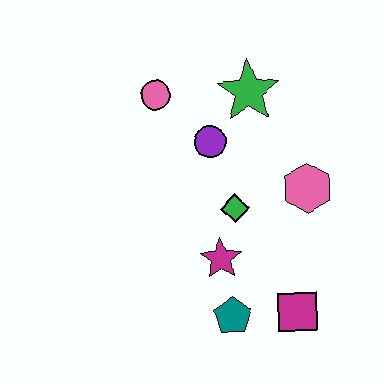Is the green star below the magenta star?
No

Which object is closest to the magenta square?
The teal pentagon is closest to the magenta square.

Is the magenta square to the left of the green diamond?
No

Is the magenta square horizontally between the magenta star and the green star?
No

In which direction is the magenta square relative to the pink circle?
The magenta square is below the pink circle.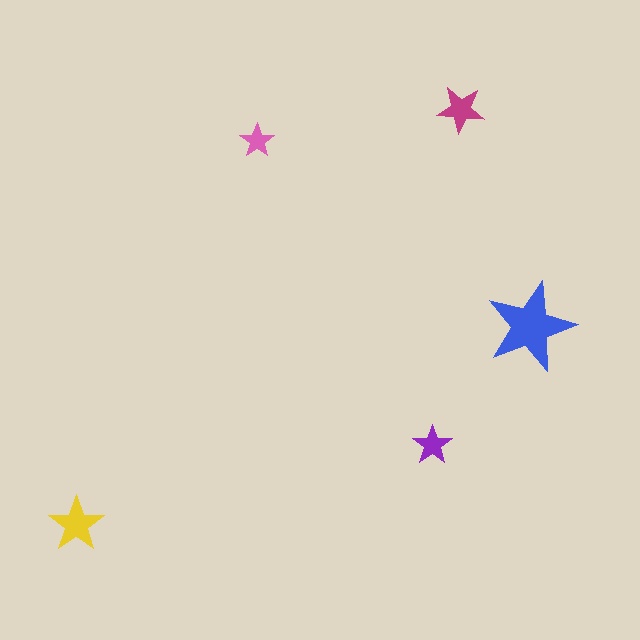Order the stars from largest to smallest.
the blue one, the yellow one, the magenta one, the purple one, the pink one.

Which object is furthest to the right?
The blue star is rightmost.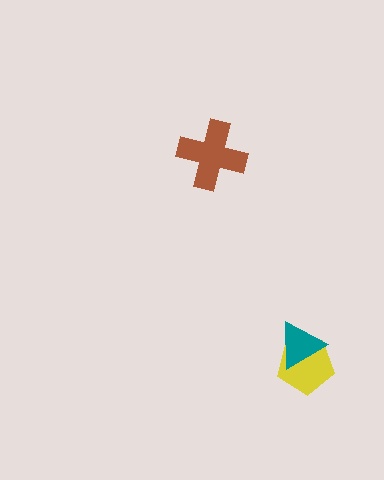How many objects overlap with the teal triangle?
1 object overlaps with the teal triangle.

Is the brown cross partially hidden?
No, no other shape covers it.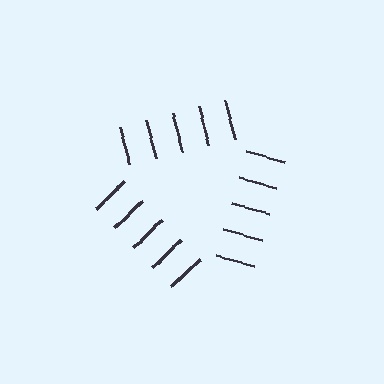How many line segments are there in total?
15 — 5 along each of the 3 edges.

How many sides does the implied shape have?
3 sides — the line-ends trace a triangle.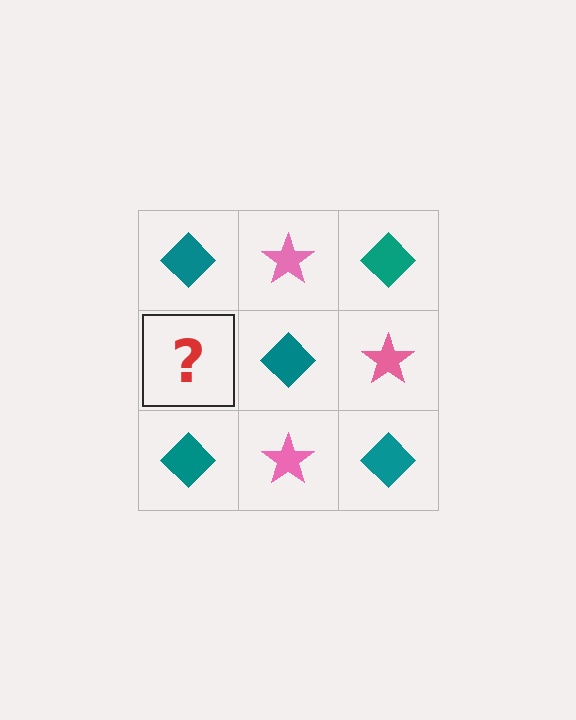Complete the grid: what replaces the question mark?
The question mark should be replaced with a pink star.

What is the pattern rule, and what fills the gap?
The rule is that it alternates teal diamond and pink star in a checkerboard pattern. The gap should be filled with a pink star.